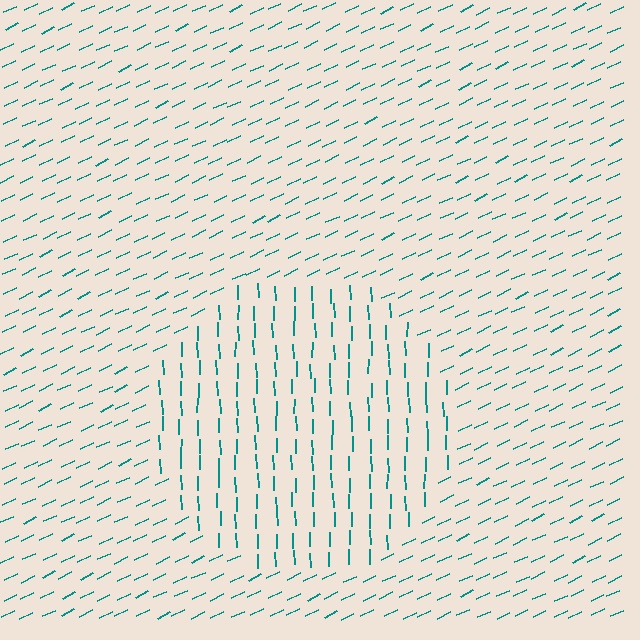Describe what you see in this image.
The image is filled with small teal line segments. A circle region in the image has lines oriented differently from the surrounding lines, creating a visible texture boundary.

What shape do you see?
I see a circle.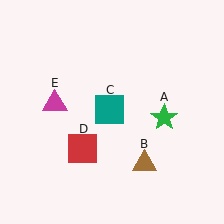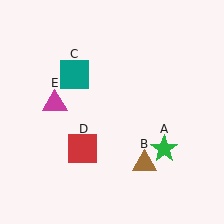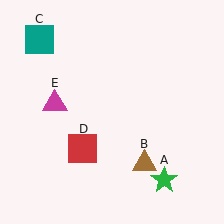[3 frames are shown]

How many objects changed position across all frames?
2 objects changed position: green star (object A), teal square (object C).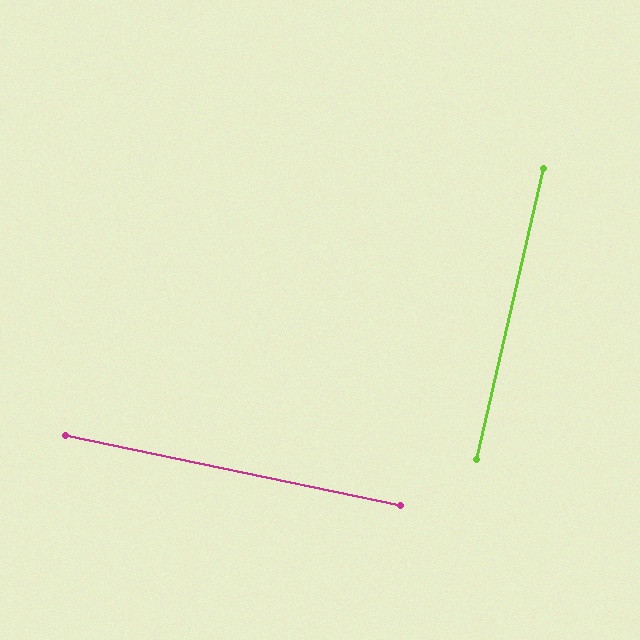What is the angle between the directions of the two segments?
Approximately 89 degrees.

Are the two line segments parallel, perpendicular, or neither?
Perpendicular — they meet at approximately 89°.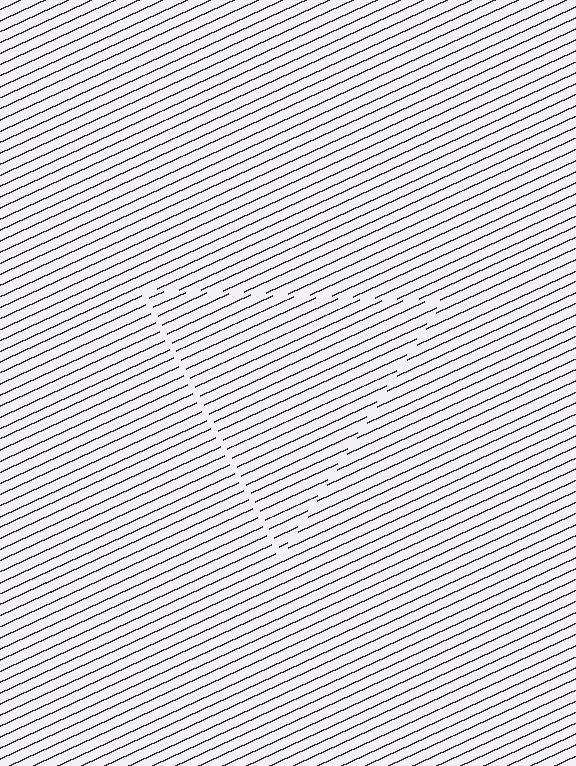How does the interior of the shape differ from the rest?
The interior of the shape contains the same grating, shifted by half a period — the contour is defined by the phase discontinuity where line-ends from the inner and outer gratings abut.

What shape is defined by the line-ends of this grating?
An illusory triangle. The interior of the shape contains the same grating, shifted by half a period — the contour is defined by the phase discontinuity where line-ends from the inner and outer gratings abut.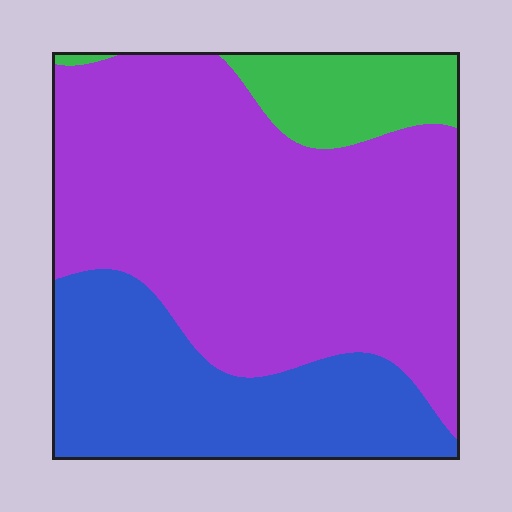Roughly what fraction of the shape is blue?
Blue covers 29% of the shape.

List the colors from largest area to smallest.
From largest to smallest: purple, blue, green.